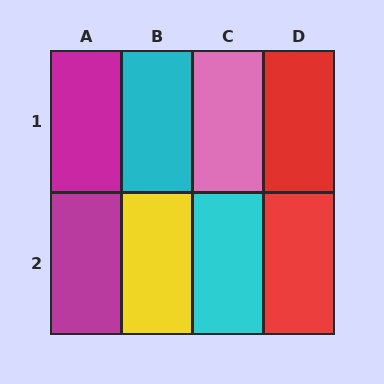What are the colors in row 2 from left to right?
Magenta, yellow, cyan, red.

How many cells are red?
2 cells are red.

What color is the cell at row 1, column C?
Pink.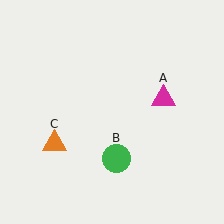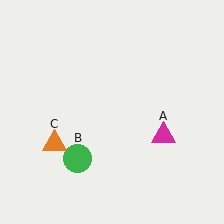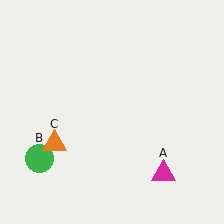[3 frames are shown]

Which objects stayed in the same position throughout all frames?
Orange triangle (object C) remained stationary.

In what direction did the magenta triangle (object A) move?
The magenta triangle (object A) moved down.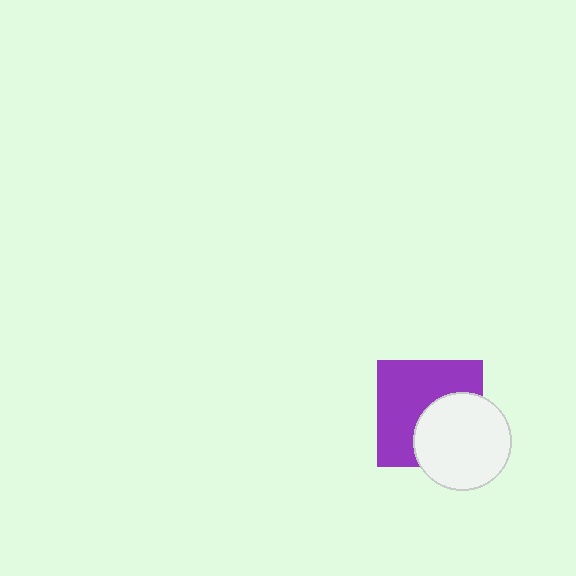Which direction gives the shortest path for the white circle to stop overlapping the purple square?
Moving toward the lower-right gives the shortest separation.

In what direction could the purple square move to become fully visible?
The purple square could move toward the upper-left. That would shift it out from behind the white circle entirely.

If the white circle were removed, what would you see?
You would see the complete purple square.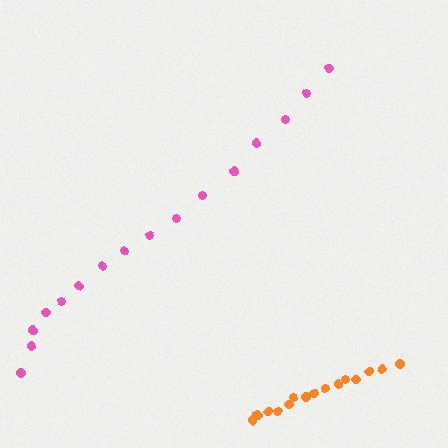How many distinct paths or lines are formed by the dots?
There are 2 distinct paths.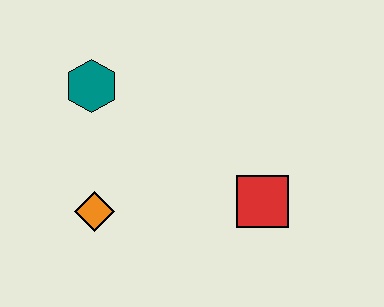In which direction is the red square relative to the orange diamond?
The red square is to the right of the orange diamond.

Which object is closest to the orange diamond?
The teal hexagon is closest to the orange diamond.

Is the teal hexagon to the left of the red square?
Yes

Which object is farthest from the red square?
The teal hexagon is farthest from the red square.